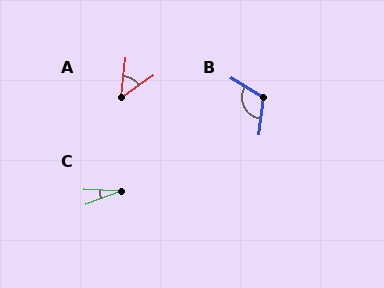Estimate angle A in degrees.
Approximately 49 degrees.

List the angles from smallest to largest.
C (24°), A (49°), B (113°).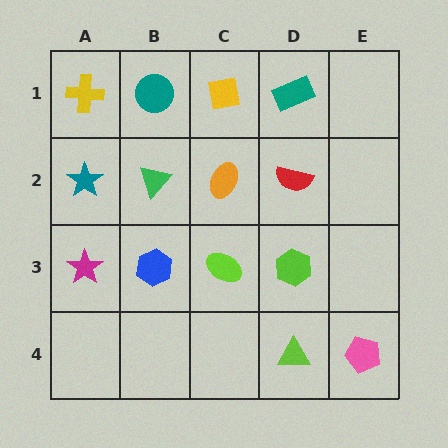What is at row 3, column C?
A lime ellipse.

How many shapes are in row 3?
4 shapes.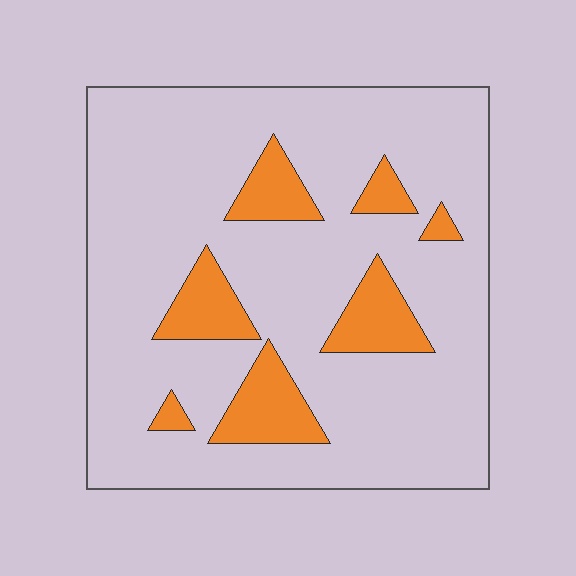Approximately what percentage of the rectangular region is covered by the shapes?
Approximately 15%.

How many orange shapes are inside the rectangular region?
7.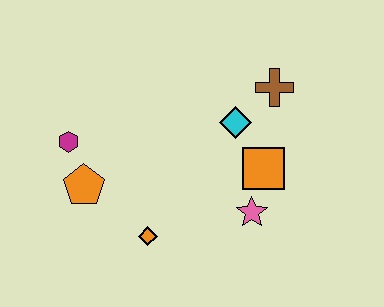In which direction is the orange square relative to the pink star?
The orange square is above the pink star.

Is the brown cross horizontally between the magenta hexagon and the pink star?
No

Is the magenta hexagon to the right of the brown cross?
No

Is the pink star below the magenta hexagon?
Yes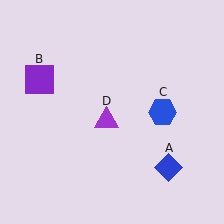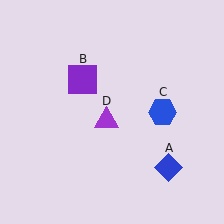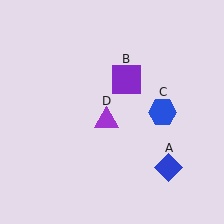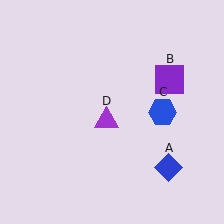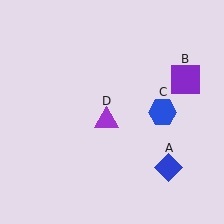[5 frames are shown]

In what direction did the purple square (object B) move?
The purple square (object B) moved right.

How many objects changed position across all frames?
1 object changed position: purple square (object B).